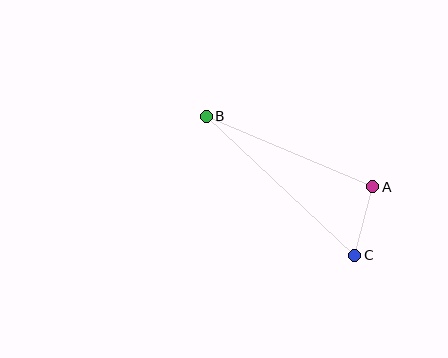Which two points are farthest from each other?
Points B and C are farthest from each other.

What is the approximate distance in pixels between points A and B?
The distance between A and B is approximately 181 pixels.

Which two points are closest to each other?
Points A and C are closest to each other.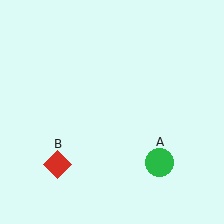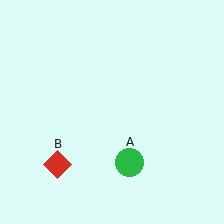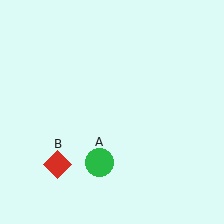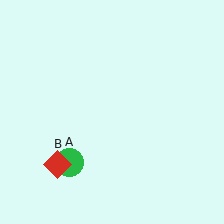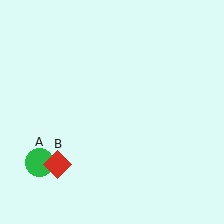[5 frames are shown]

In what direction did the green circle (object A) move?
The green circle (object A) moved left.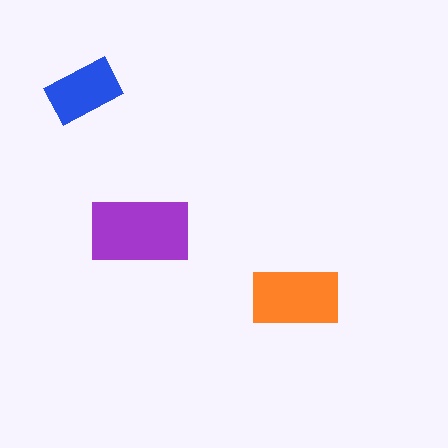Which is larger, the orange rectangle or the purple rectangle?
The purple one.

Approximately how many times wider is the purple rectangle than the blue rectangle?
About 1.5 times wider.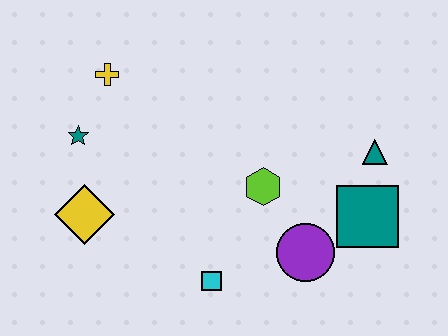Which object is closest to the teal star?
The yellow cross is closest to the teal star.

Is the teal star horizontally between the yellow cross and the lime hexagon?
No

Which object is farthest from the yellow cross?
The teal square is farthest from the yellow cross.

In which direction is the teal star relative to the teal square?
The teal star is to the left of the teal square.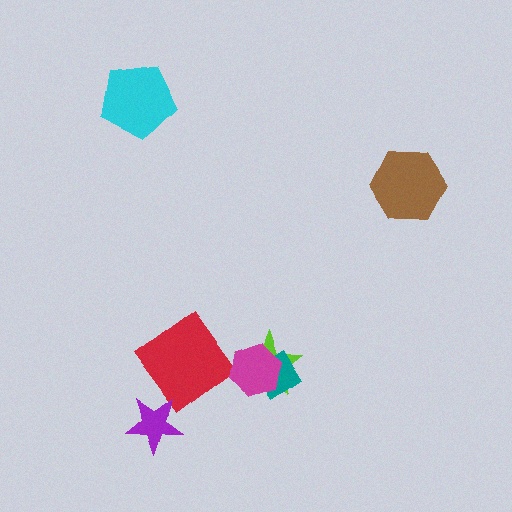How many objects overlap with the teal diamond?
2 objects overlap with the teal diamond.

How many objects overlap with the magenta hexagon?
2 objects overlap with the magenta hexagon.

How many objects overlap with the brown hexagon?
0 objects overlap with the brown hexagon.